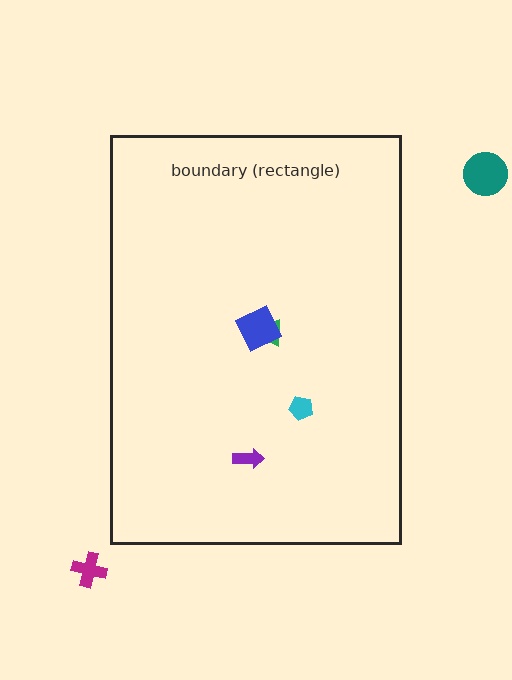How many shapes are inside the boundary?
4 inside, 2 outside.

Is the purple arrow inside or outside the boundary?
Inside.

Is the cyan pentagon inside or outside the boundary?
Inside.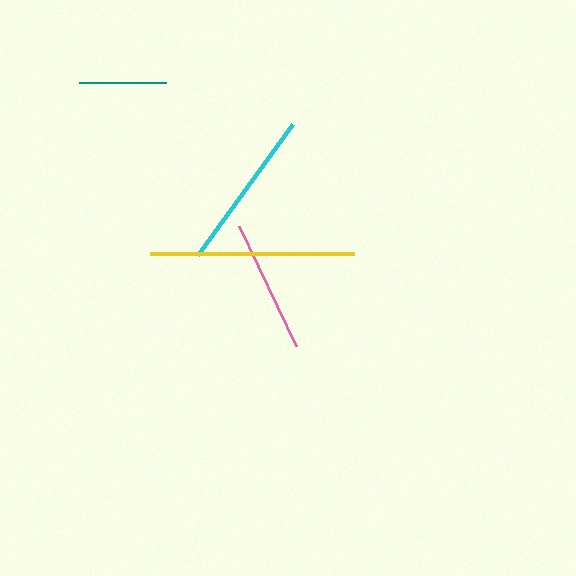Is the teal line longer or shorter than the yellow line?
The yellow line is longer than the teal line.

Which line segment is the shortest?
The teal line is the shortest at approximately 87 pixels.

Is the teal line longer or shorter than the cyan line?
The cyan line is longer than the teal line.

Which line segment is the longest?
The yellow line is the longest at approximately 205 pixels.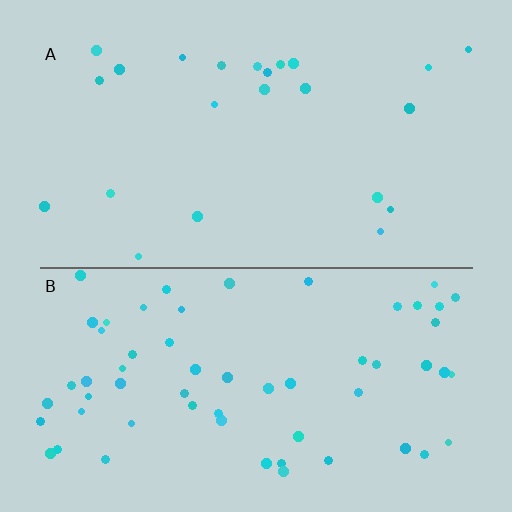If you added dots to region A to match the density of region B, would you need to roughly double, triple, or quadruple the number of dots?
Approximately triple.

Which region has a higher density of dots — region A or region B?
B (the bottom).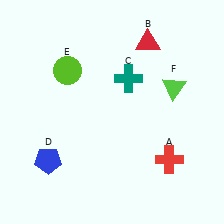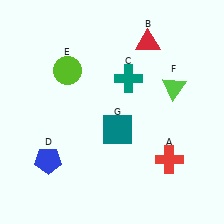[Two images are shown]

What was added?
A teal square (G) was added in Image 2.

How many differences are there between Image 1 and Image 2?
There is 1 difference between the two images.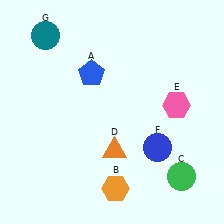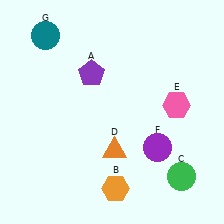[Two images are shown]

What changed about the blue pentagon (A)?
In Image 1, A is blue. In Image 2, it changed to purple.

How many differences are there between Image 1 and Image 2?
There are 2 differences between the two images.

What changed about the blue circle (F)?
In Image 1, F is blue. In Image 2, it changed to purple.